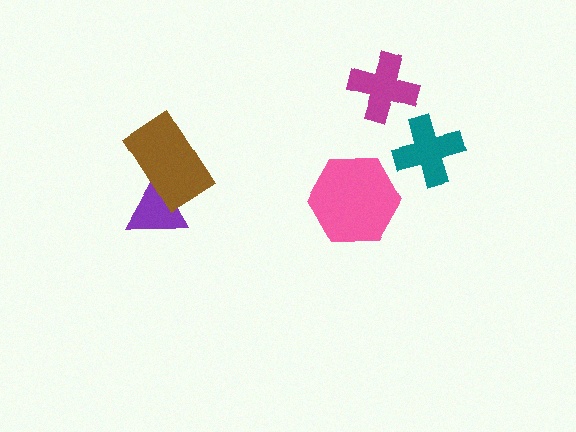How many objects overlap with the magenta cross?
0 objects overlap with the magenta cross.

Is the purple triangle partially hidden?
Yes, it is partially covered by another shape.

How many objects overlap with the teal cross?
0 objects overlap with the teal cross.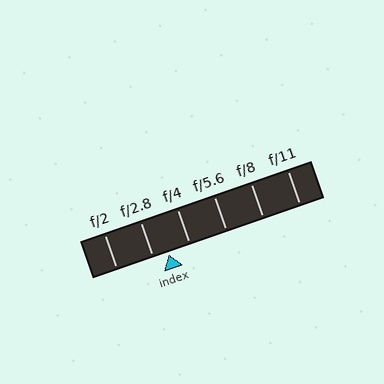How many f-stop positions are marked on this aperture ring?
There are 6 f-stop positions marked.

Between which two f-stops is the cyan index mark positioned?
The index mark is between f/2.8 and f/4.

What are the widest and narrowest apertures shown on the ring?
The widest aperture shown is f/2 and the narrowest is f/11.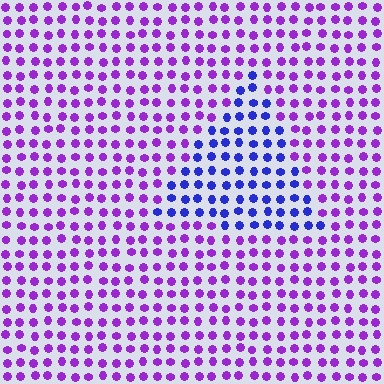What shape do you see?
I see a triangle.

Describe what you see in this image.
The image is filled with small purple elements in a uniform arrangement. A triangle-shaped region is visible where the elements are tinted to a slightly different hue, forming a subtle color boundary.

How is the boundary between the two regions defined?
The boundary is defined purely by a slight shift in hue (about 44 degrees). Spacing, size, and orientation are identical on both sides.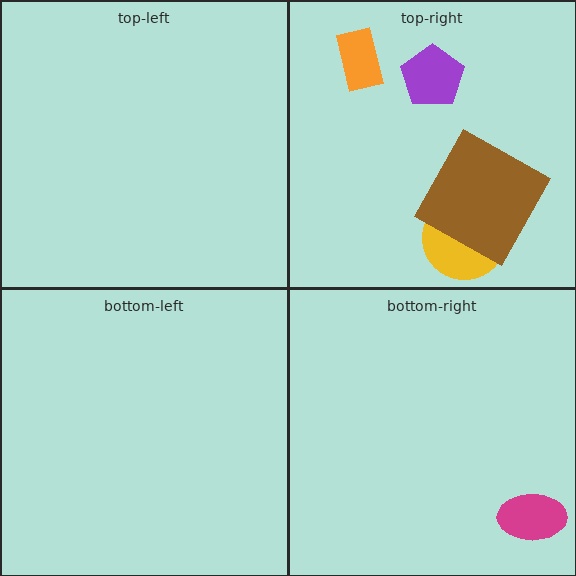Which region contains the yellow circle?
The top-right region.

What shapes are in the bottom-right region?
The magenta ellipse.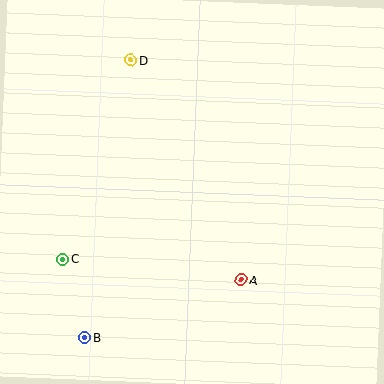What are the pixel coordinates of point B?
Point B is at (85, 338).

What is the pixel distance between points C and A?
The distance between C and A is 180 pixels.